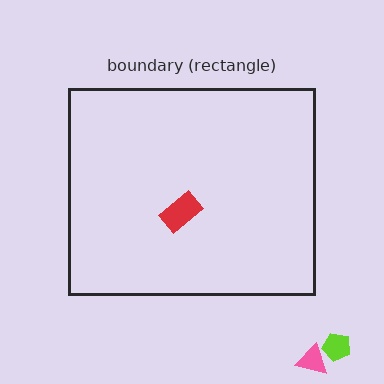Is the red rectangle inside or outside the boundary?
Inside.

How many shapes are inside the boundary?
1 inside, 2 outside.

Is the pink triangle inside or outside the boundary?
Outside.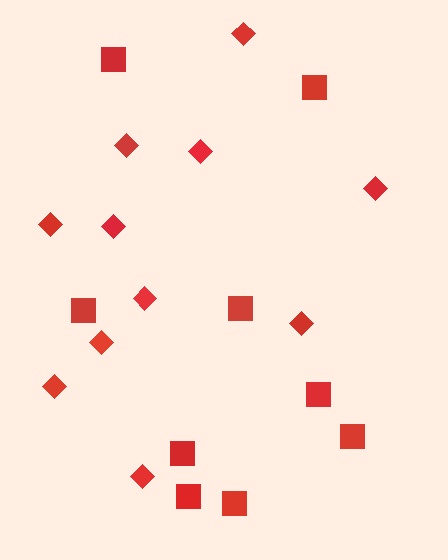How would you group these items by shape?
There are 2 groups: one group of squares (9) and one group of diamonds (11).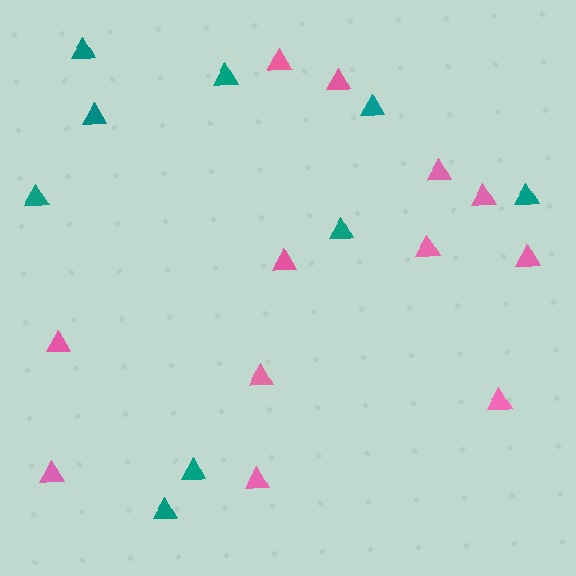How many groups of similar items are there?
There are 2 groups: one group of pink triangles (12) and one group of teal triangles (9).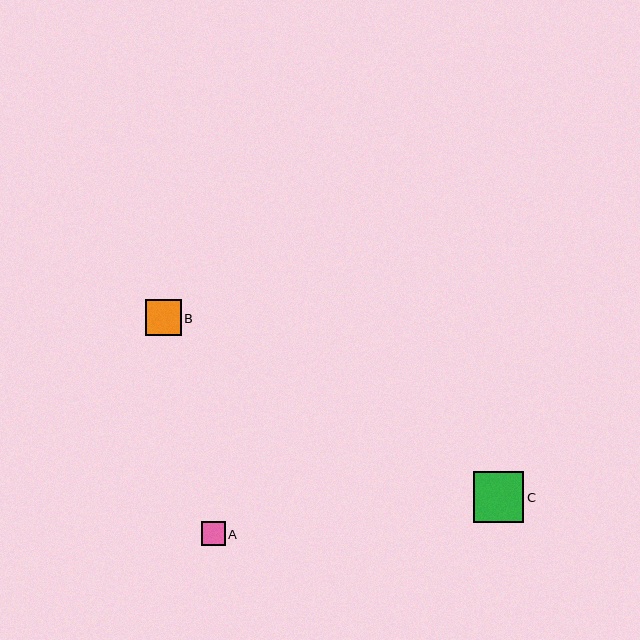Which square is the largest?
Square C is the largest with a size of approximately 51 pixels.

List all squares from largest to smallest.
From largest to smallest: C, B, A.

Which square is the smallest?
Square A is the smallest with a size of approximately 24 pixels.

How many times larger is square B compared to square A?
Square B is approximately 1.5 times the size of square A.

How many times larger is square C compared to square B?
Square C is approximately 1.4 times the size of square B.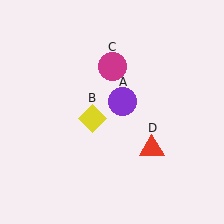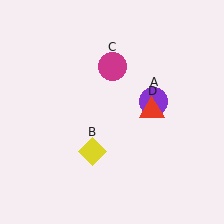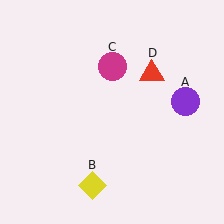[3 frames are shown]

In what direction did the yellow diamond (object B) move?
The yellow diamond (object B) moved down.